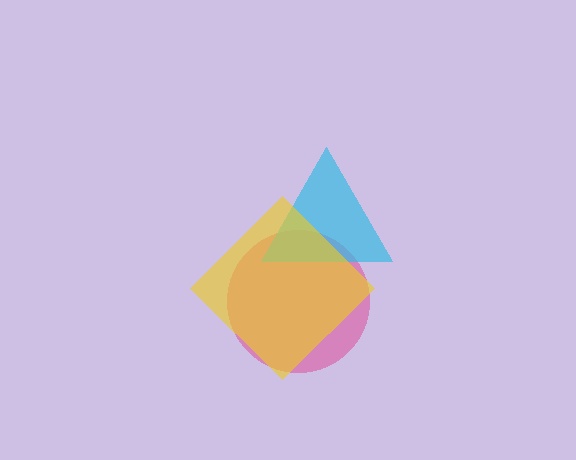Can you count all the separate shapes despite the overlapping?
Yes, there are 3 separate shapes.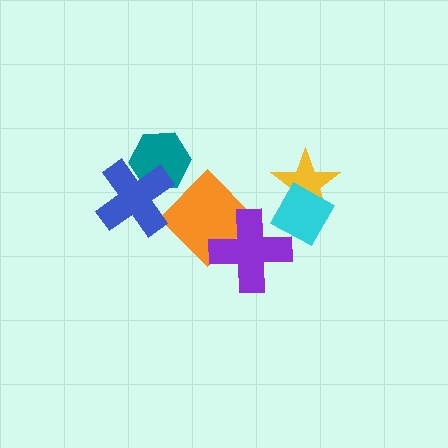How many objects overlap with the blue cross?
2 objects overlap with the blue cross.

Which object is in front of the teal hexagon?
The blue cross is in front of the teal hexagon.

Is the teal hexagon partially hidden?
Yes, it is partially covered by another shape.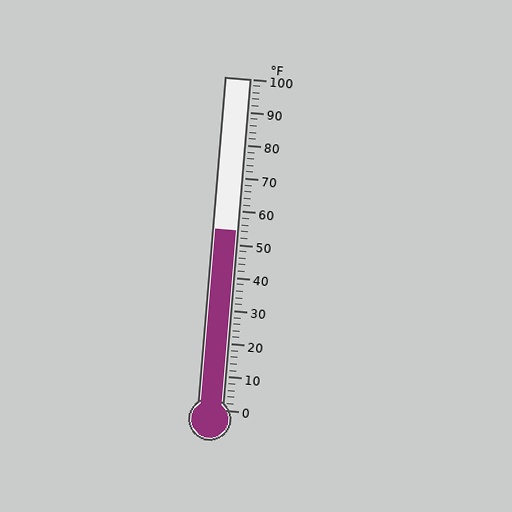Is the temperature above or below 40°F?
The temperature is above 40°F.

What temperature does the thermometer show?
The thermometer shows approximately 54°F.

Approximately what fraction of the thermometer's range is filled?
The thermometer is filled to approximately 55% of its range.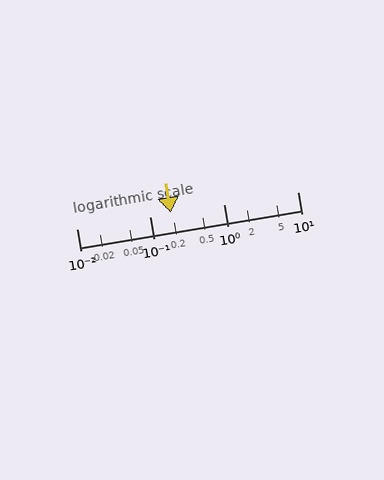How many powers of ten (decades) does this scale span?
The scale spans 3 decades, from 0.01 to 10.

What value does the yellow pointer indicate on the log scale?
The pointer indicates approximately 0.19.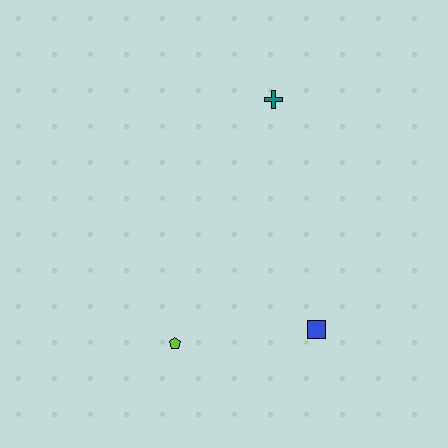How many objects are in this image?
There are 3 objects.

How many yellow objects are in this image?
There are no yellow objects.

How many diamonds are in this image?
There are no diamonds.